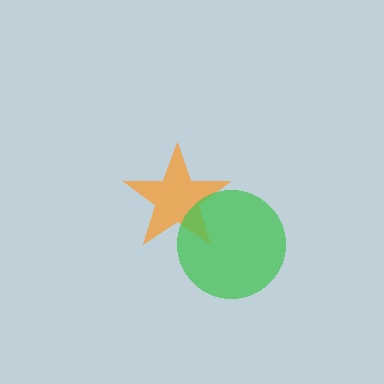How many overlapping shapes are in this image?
There are 2 overlapping shapes in the image.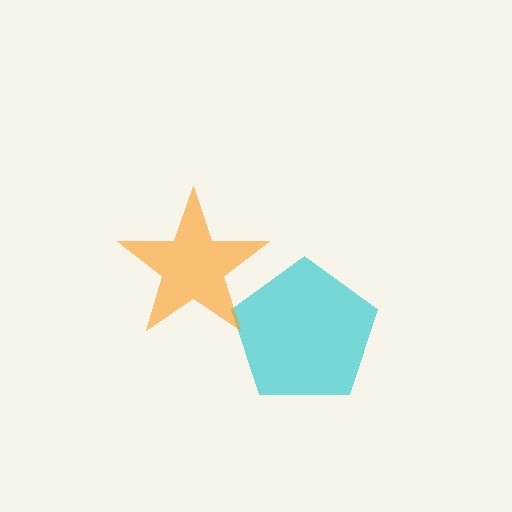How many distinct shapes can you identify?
There are 2 distinct shapes: a cyan pentagon, an orange star.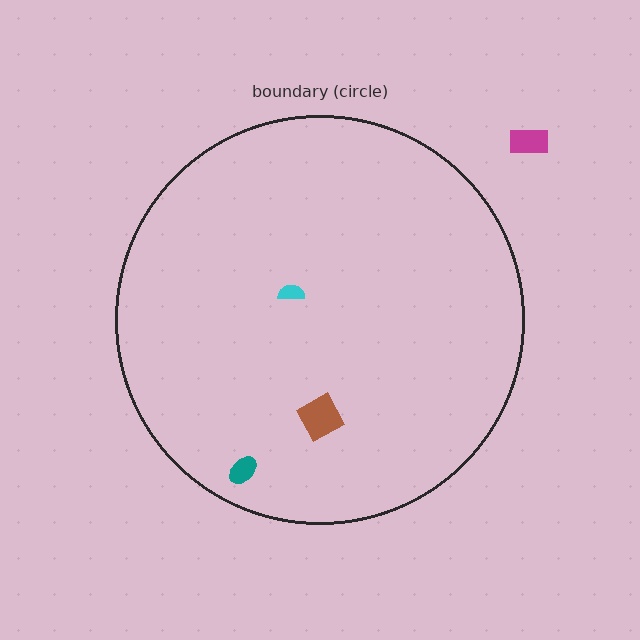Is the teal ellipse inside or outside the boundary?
Inside.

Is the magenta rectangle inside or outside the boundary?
Outside.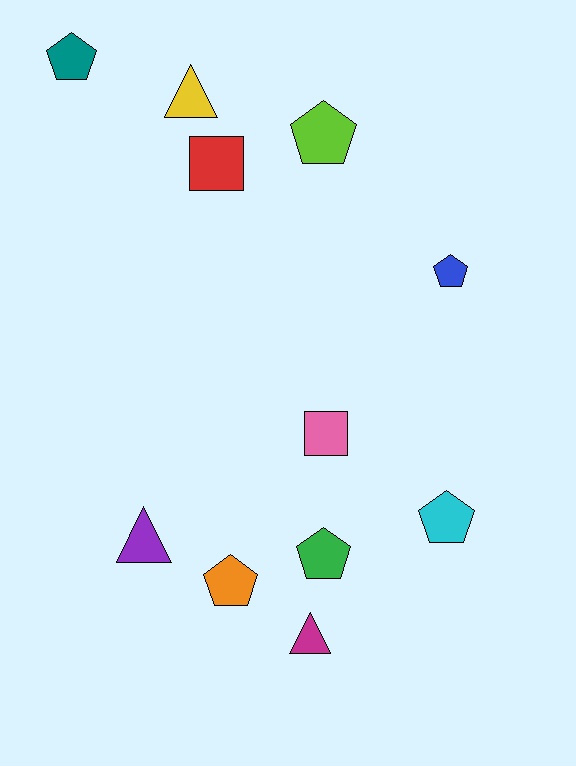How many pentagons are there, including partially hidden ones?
There are 6 pentagons.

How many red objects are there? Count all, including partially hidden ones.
There is 1 red object.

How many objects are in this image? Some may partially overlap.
There are 11 objects.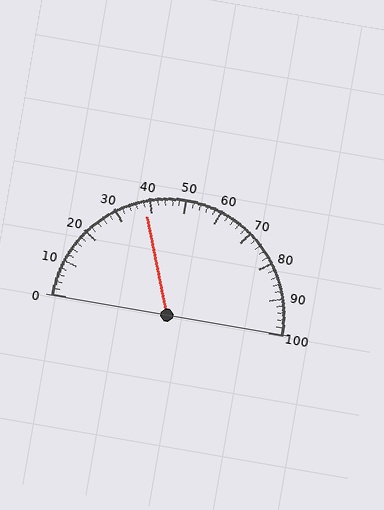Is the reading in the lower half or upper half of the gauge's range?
The reading is in the lower half of the range (0 to 100).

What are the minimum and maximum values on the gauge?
The gauge ranges from 0 to 100.